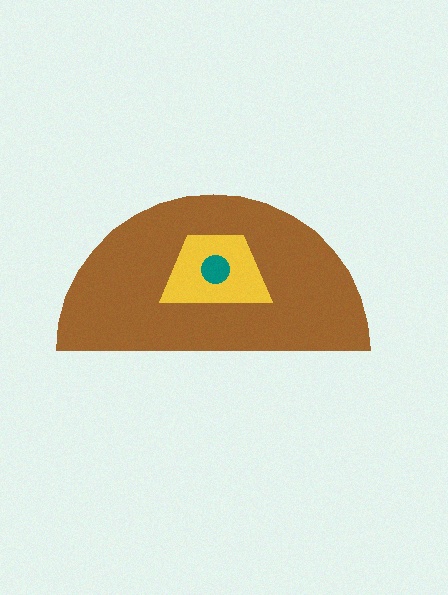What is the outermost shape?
The brown semicircle.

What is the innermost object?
The teal circle.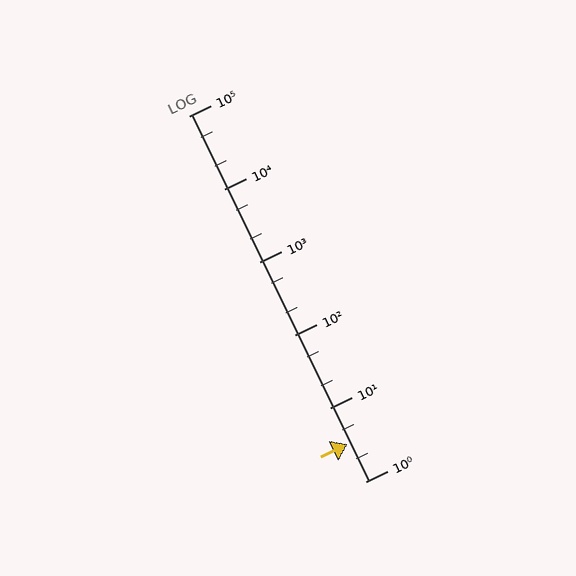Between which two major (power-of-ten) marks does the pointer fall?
The pointer is between 1 and 10.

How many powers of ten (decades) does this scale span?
The scale spans 5 decades, from 1 to 100000.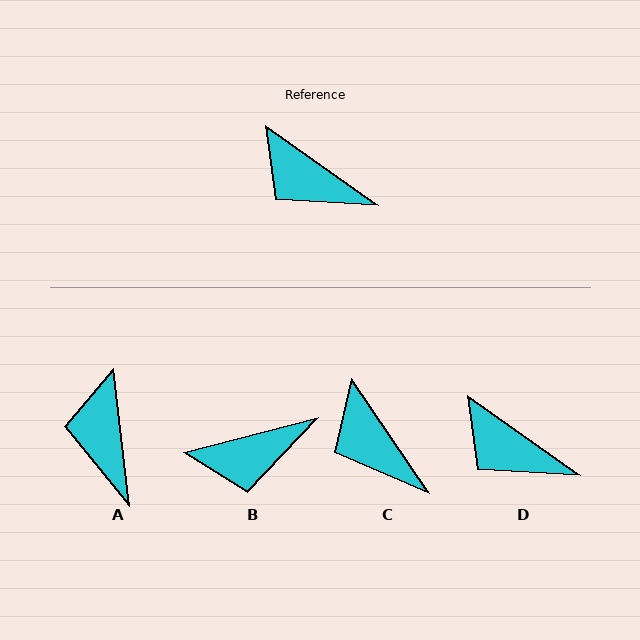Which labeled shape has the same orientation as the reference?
D.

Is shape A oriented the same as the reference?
No, it is off by about 48 degrees.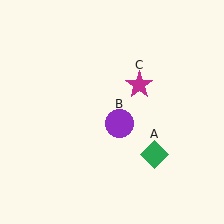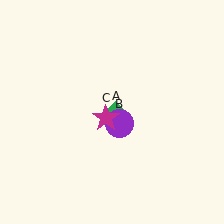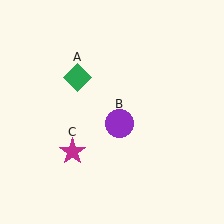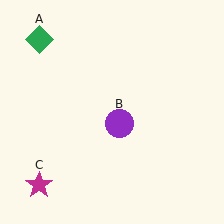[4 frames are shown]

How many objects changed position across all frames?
2 objects changed position: green diamond (object A), magenta star (object C).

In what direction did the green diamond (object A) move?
The green diamond (object A) moved up and to the left.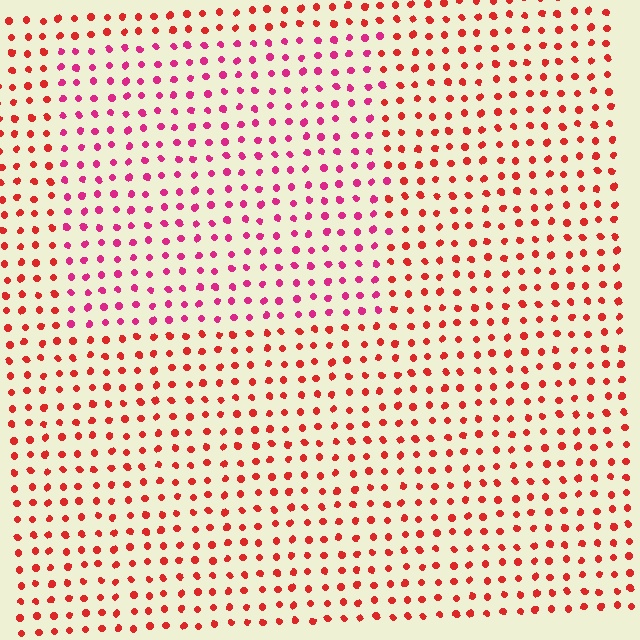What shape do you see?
I see a rectangle.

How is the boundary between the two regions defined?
The boundary is defined purely by a slight shift in hue (about 32 degrees). Spacing, size, and orientation are identical on both sides.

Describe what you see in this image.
The image is filled with small red elements in a uniform arrangement. A rectangle-shaped region is visible where the elements are tinted to a slightly different hue, forming a subtle color boundary.